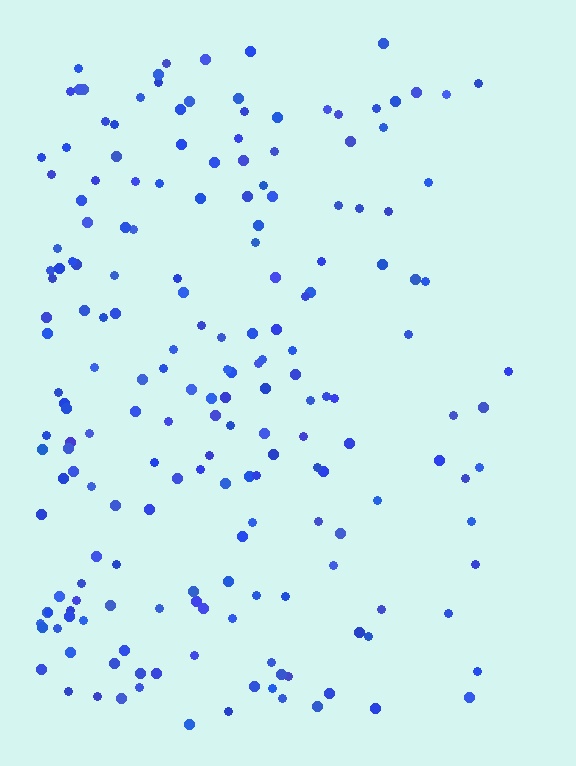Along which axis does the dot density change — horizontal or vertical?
Horizontal.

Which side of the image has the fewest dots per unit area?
The right.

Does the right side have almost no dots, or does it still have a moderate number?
Still a moderate number, just noticeably fewer than the left.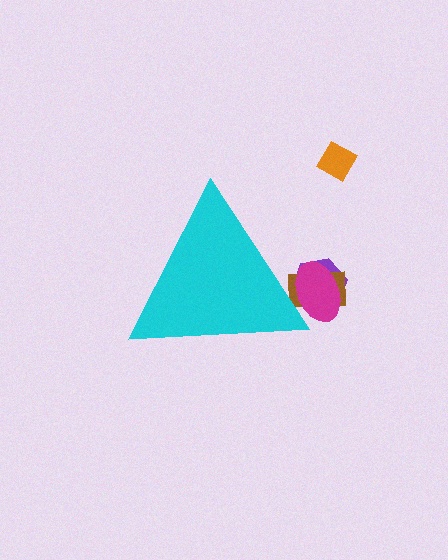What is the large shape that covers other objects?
A cyan triangle.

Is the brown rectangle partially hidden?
Yes, the brown rectangle is partially hidden behind the cyan triangle.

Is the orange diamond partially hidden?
No, the orange diamond is fully visible.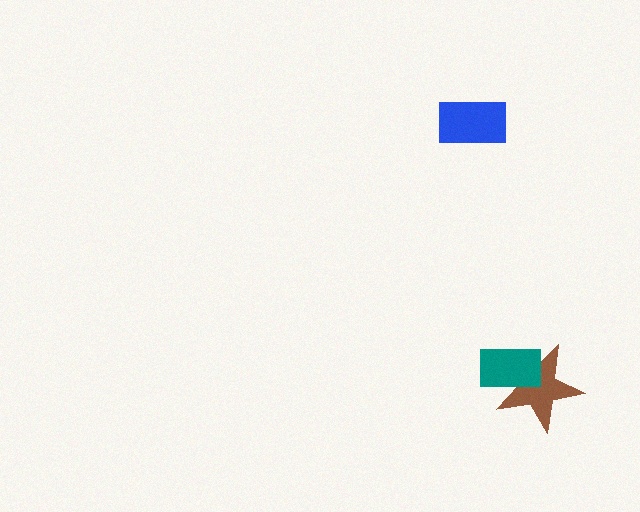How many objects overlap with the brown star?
1 object overlaps with the brown star.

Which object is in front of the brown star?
The teal rectangle is in front of the brown star.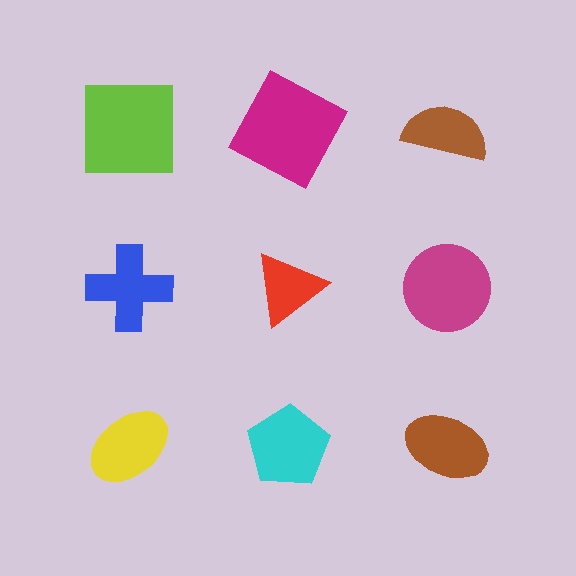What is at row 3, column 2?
A cyan pentagon.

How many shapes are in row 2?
3 shapes.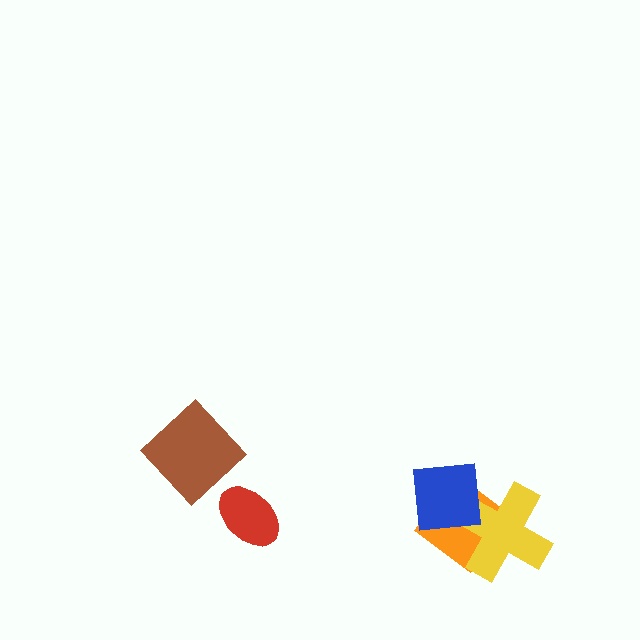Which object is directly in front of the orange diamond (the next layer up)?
The yellow cross is directly in front of the orange diamond.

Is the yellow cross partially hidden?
Yes, it is partially covered by another shape.